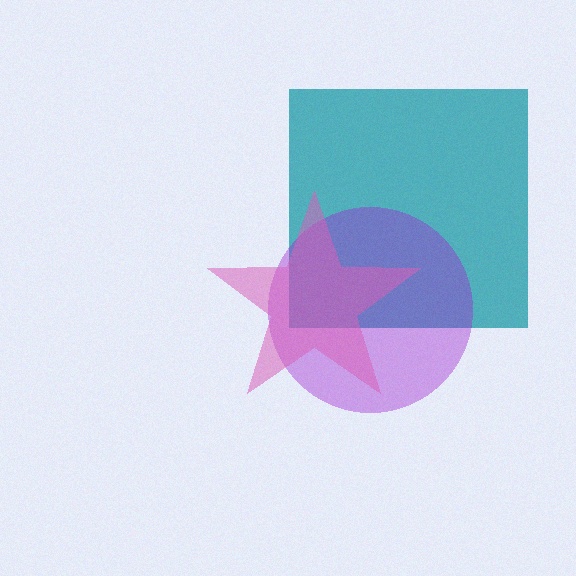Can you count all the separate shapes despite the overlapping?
Yes, there are 3 separate shapes.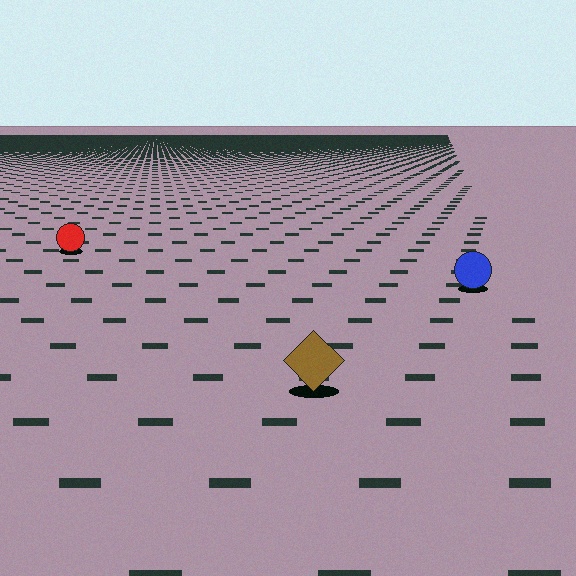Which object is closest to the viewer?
The brown diamond is closest. The texture marks near it are larger and more spread out.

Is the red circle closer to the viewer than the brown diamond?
No. The brown diamond is closer — you can tell from the texture gradient: the ground texture is coarser near it.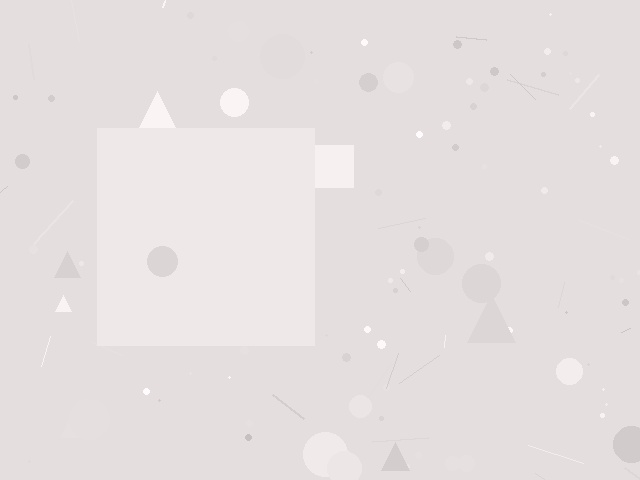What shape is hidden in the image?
A square is hidden in the image.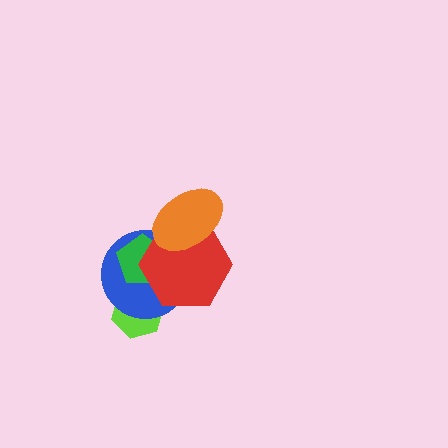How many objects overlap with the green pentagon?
2 objects overlap with the green pentagon.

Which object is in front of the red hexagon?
The orange ellipse is in front of the red hexagon.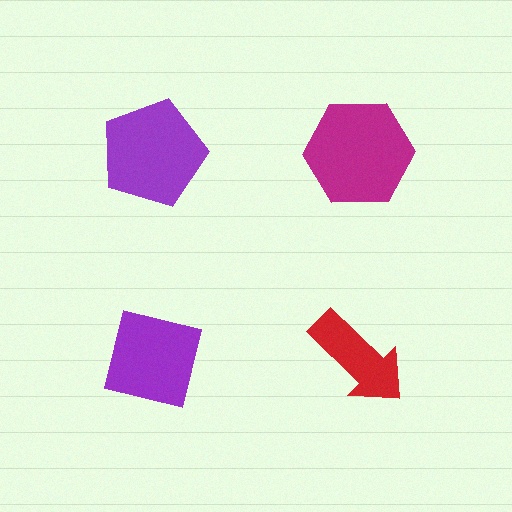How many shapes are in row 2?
2 shapes.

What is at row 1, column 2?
A magenta hexagon.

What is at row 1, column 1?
A purple pentagon.